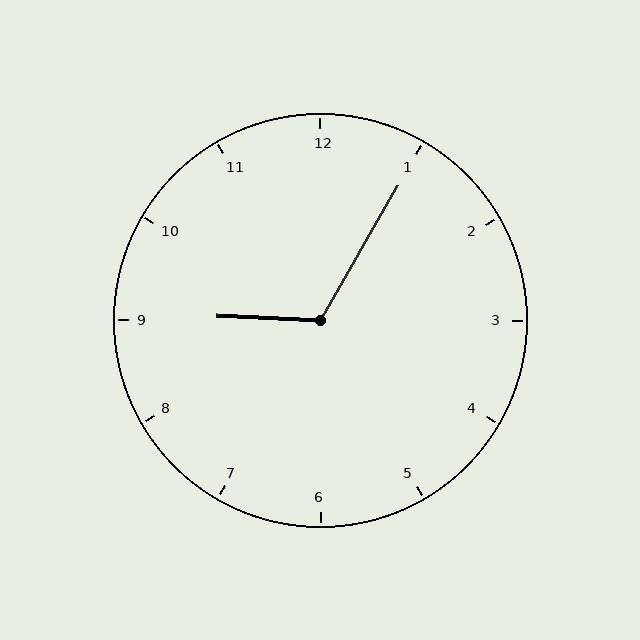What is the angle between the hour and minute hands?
Approximately 118 degrees.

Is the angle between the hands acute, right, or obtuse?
It is obtuse.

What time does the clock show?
9:05.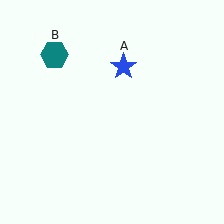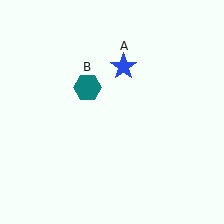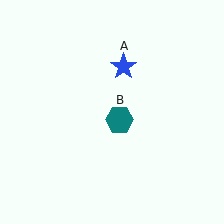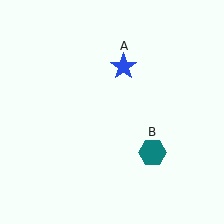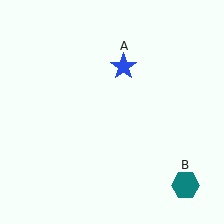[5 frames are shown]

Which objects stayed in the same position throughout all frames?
Blue star (object A) remained stationary.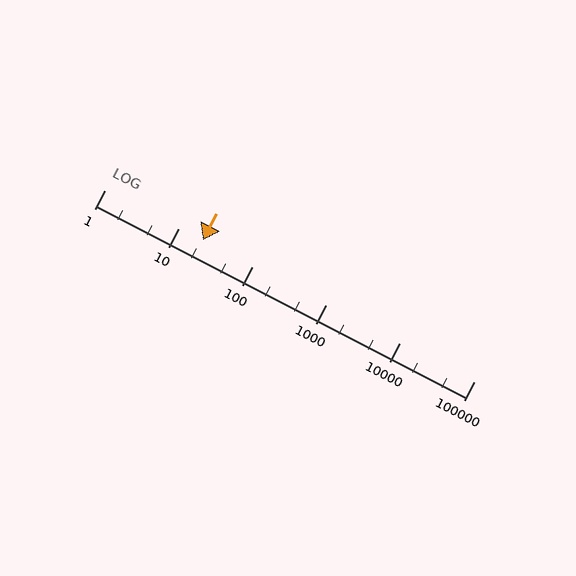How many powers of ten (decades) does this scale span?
The scale spans 5 decades, from 1 to 100000.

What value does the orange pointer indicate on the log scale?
The pointer indicates approximately 21.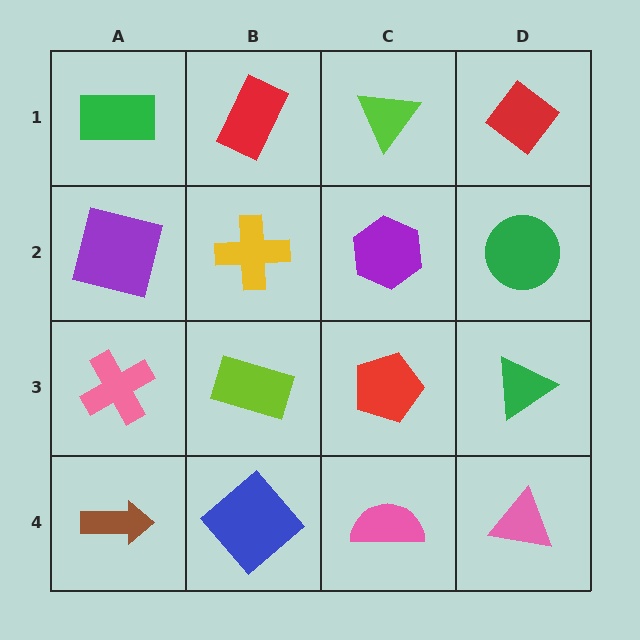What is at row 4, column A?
A brown arrow.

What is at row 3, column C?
A red pentagon.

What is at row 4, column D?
A pink triangle.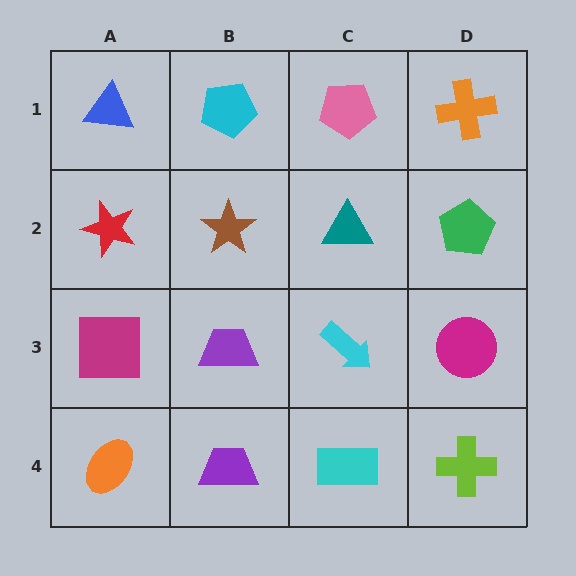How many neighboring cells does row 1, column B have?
3.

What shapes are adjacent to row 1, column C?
A teal triangle (row 2, column C), a cyan pentagon (row 1, column B), an orange cross (row 1, column D).